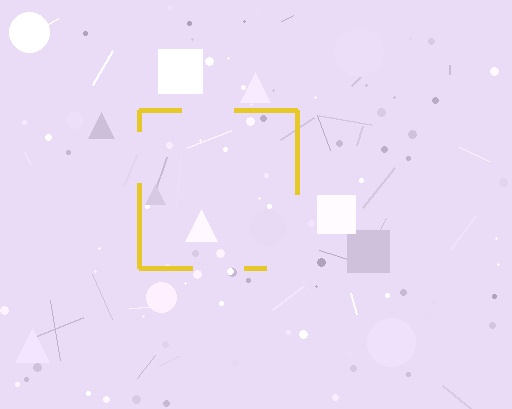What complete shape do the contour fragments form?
The contour fragments form a square.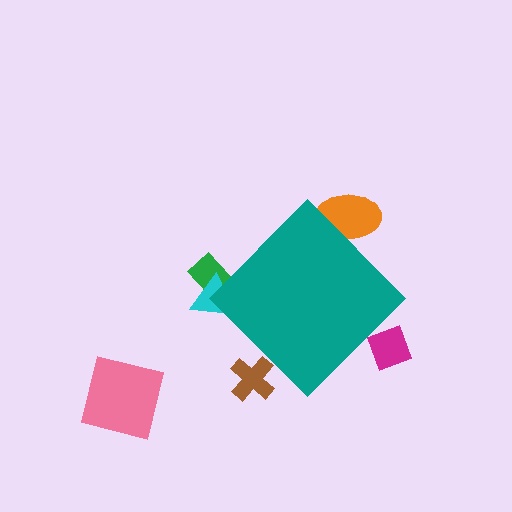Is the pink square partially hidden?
No, the pink square is fully visible.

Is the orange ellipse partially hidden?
Yes, the orange ellipse is partially hidden behind the teal diamond.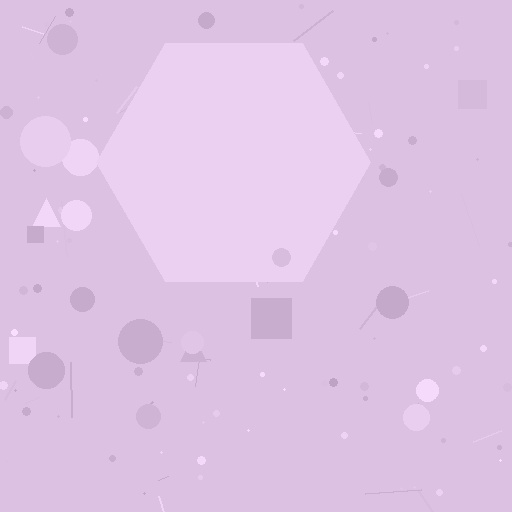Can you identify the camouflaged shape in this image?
The camouflaged shape is a hexagon.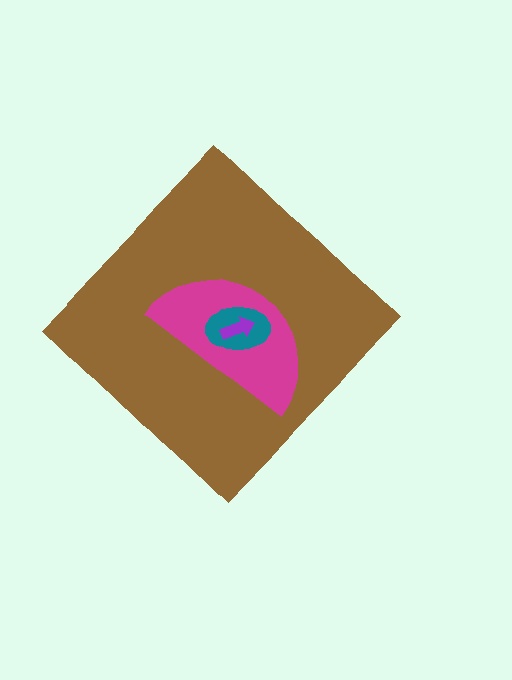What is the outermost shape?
The brown diamond.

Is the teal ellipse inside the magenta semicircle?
Yes.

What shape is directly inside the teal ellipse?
The purple arrow.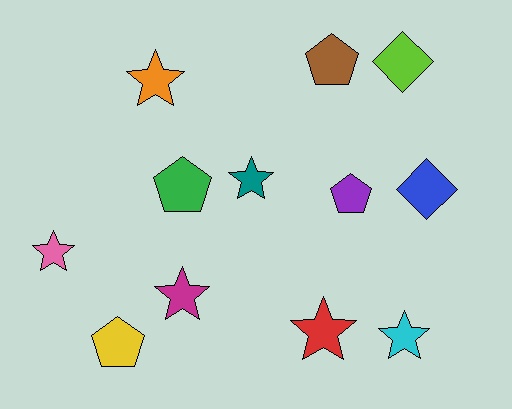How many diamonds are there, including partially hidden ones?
There are 2 diamonds.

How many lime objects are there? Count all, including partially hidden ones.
There is 1 lime object.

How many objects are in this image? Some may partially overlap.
There are 12 objects.